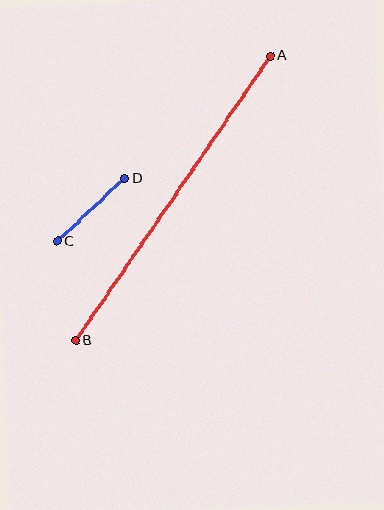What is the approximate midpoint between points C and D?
The midpoint is at approximately (91, 210) pixels.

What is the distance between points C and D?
The distance is approximately 92 pixels.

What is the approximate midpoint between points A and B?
The midpoint is at approximately (173, 198) pixels.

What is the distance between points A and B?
The distance is approximately 345 pixels.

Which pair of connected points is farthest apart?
Points A and B are farthest apart.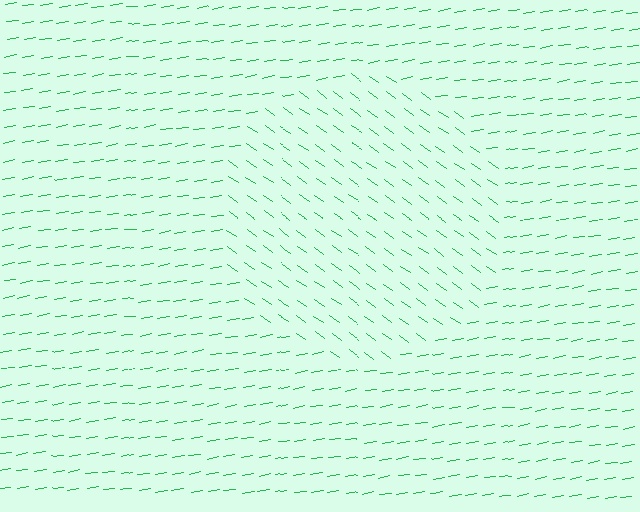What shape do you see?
I see a circle.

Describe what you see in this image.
The image is filled with small green line segments. A circle region in the image has lines oriented differently from the surrounding lines, creating a visible texture boundary.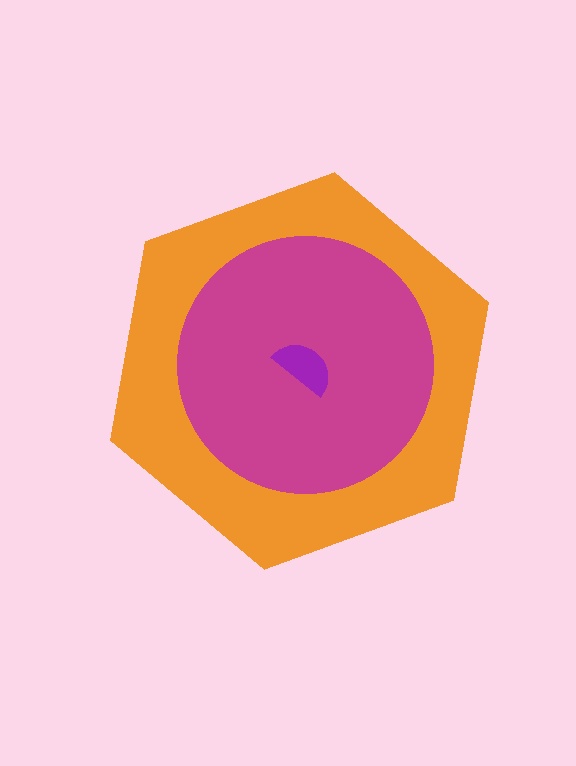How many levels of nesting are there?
3.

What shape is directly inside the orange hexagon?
The magenta circle.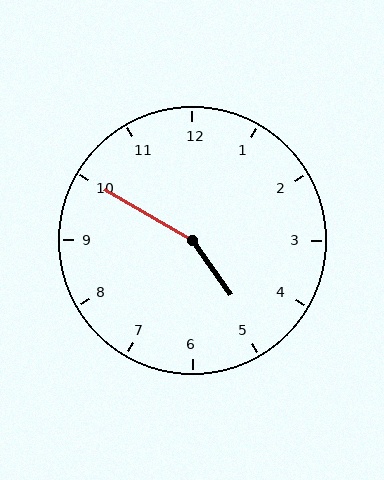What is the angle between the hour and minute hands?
Approximately 155 degrees.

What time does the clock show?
4:50.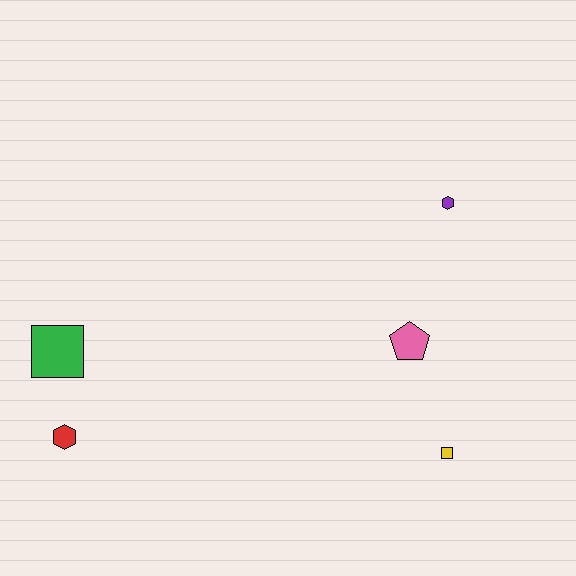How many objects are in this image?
There are 5 objects.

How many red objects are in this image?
There is 1 red object.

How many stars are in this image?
There are no stars.